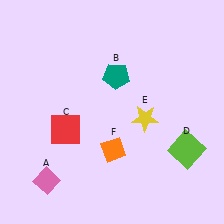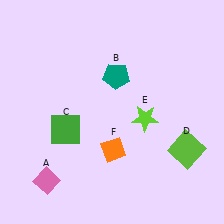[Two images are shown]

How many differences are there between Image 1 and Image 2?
There are 2 differences between the two images.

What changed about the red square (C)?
In Image 1, C is red. In Image 2, it changed to green.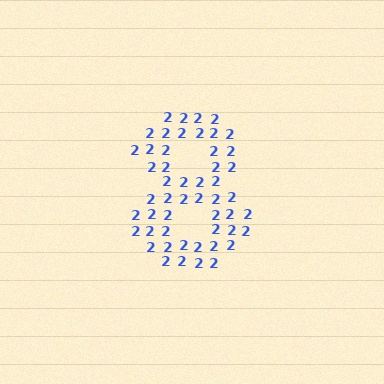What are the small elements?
The small elements are digit 2's.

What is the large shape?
The large shape is the digit 8.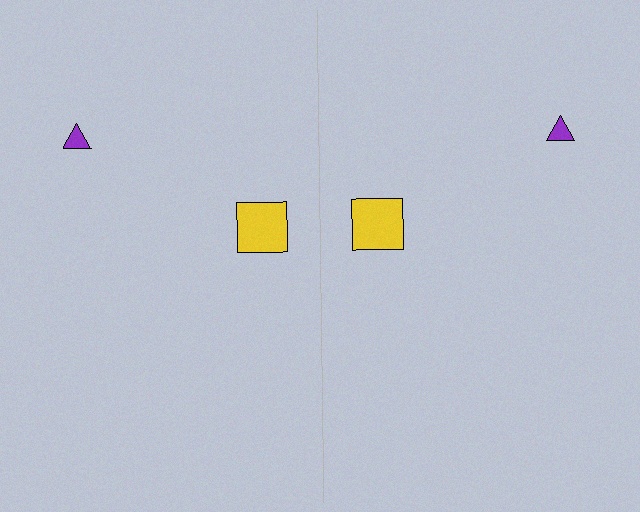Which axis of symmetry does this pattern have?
The pattern has a vertical axis of symmetry running through the center of the image.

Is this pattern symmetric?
Yes, this pattern has bilateral (reflection) symmetry.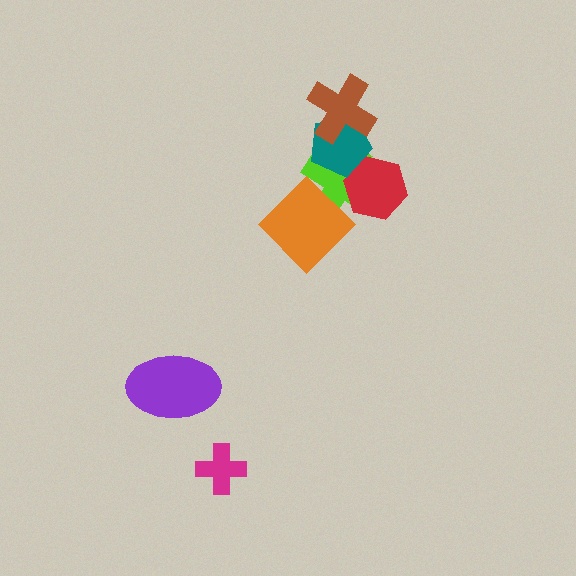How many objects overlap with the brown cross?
1 object overlaps with the brown cross.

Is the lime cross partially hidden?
Yes, it is partially covered by another shape.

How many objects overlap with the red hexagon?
2 objects overlap with the red hexagon.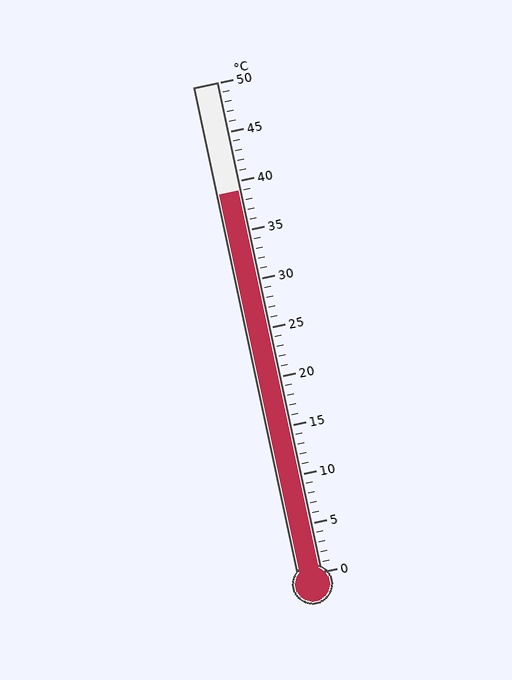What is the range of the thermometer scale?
The thermometer scale ranges from 0°C to 50°C.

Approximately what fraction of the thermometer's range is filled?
The thermometer is filled to approximately 80% of its range.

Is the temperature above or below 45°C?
The temperature is below 45°C.